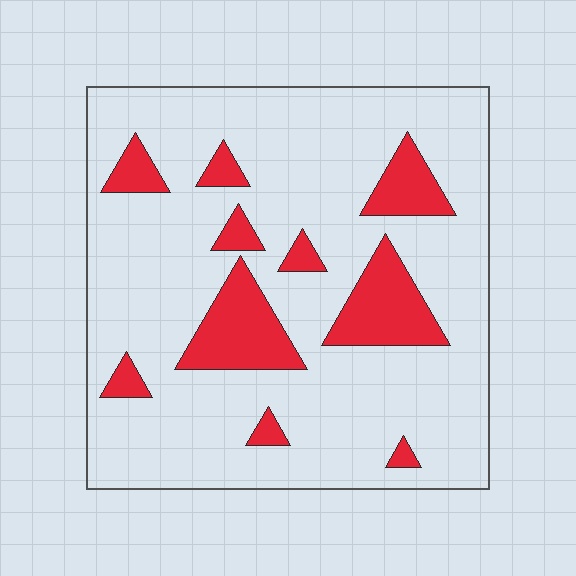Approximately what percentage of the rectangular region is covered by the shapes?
Approximately 15%.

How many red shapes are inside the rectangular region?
10.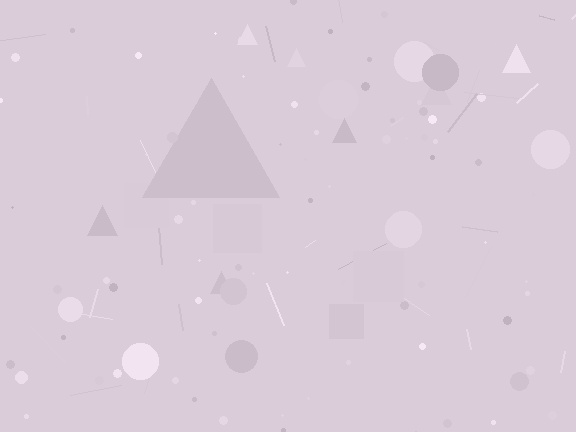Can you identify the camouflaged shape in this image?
The camouflaged shape is a triangle.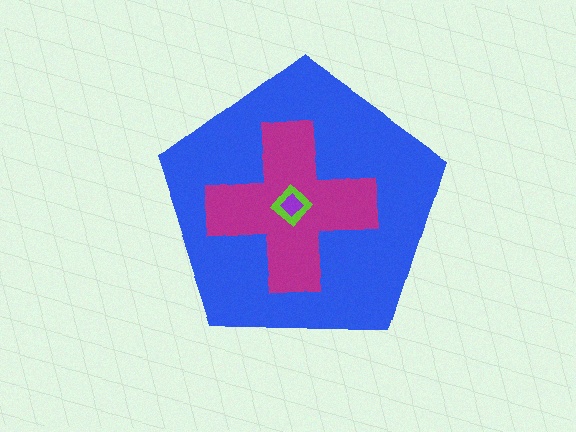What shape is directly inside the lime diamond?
The purple diamond.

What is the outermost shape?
The blue pentagon.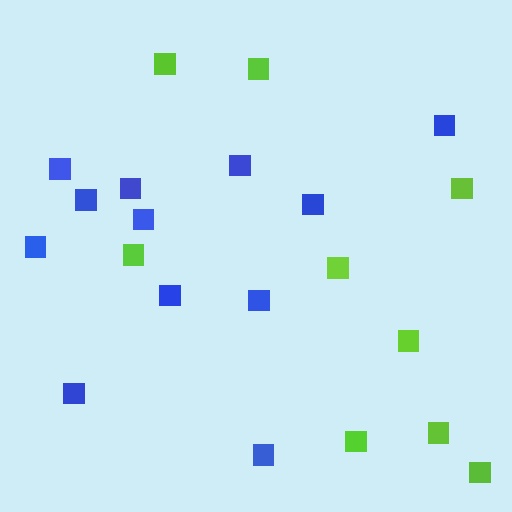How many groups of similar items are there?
There are 2 groups: one group of lime squares (9) and one group of blue squares (12).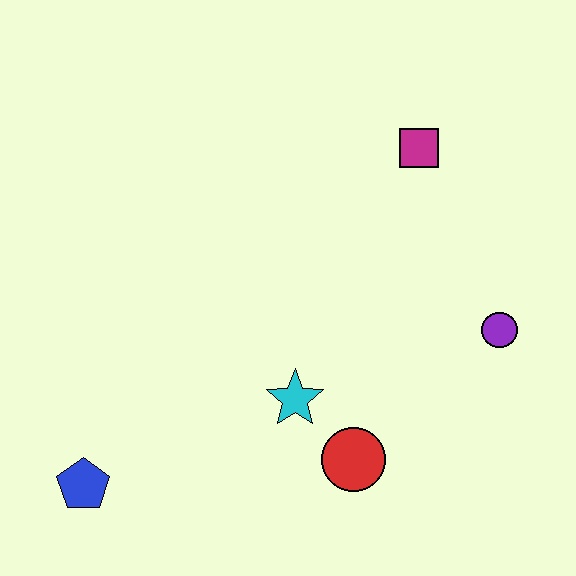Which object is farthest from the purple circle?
The blue pentagon is farthest from the purple circle.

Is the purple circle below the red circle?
No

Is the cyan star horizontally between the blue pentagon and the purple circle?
Yes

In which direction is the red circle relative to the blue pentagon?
The red circle is to the right of the blue pentagon.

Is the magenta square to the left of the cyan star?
No